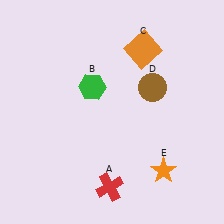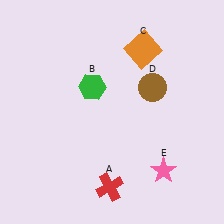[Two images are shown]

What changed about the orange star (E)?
In Image 1, E is orange. In Image 2, it changed to pink.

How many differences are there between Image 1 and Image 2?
There is 1 difference between the two images.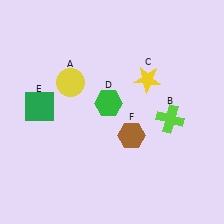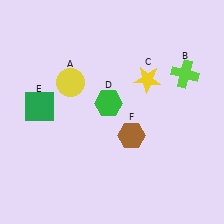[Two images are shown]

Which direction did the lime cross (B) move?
The lime cross (B) moved up.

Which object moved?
The lime cross (B) moved up.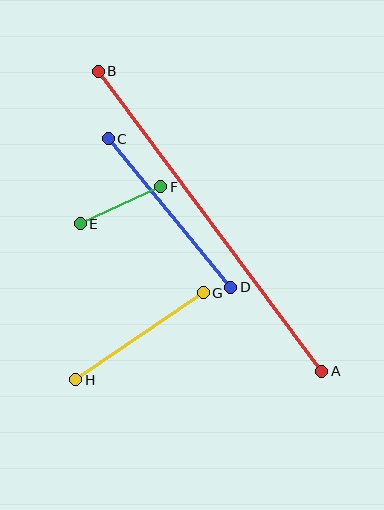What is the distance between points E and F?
The distance is approximately 89 pixels.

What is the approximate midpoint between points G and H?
The midpoint is at approximately (139, 336) pixels.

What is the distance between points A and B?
The distance is approximately 374 pixels.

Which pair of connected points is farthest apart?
Points A and B are farthest apart.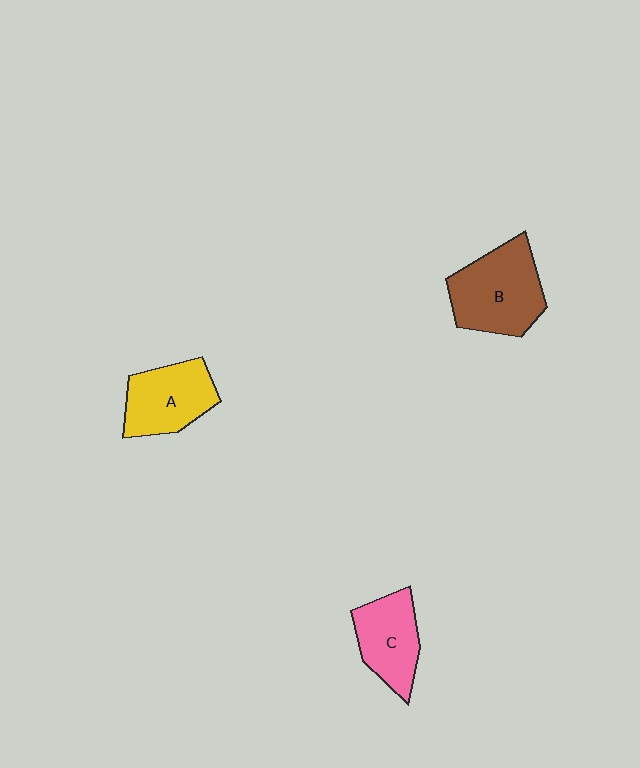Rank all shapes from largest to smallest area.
From largest to smallest: B (brown), A (yellow), C (pink).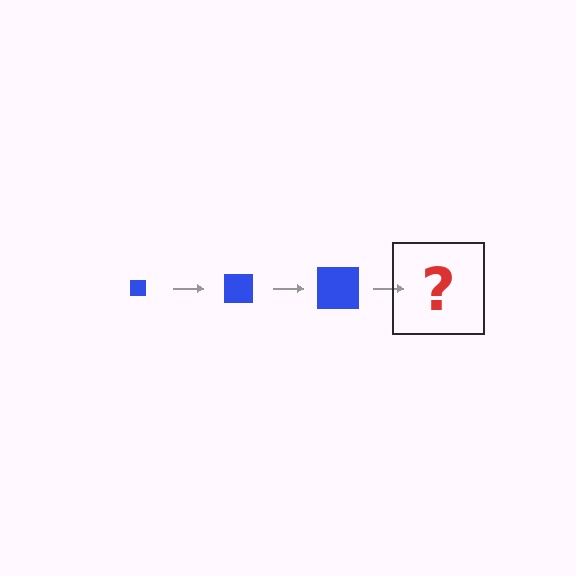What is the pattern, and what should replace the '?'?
The pattern is that the square gets progressively larger each step. The '?' should be a blue square, larger than the previous one.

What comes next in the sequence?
The next element should be a blue square, larger than the previous one.